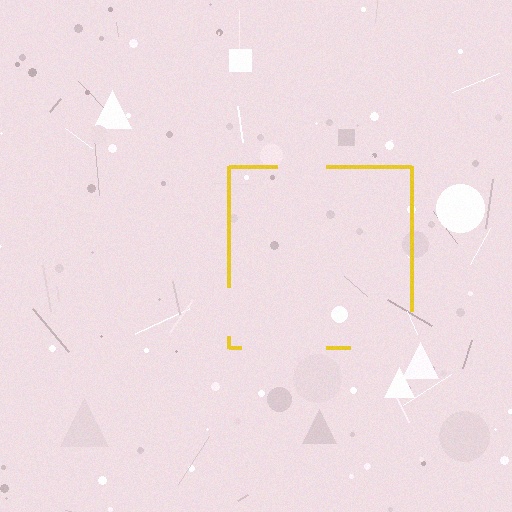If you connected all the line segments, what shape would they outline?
They would outline a square.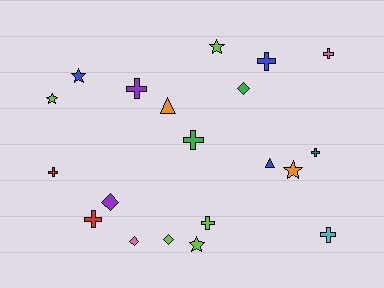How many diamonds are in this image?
There are 4 diamonds.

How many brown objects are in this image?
There are no brown objects.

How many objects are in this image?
There are 20 objects.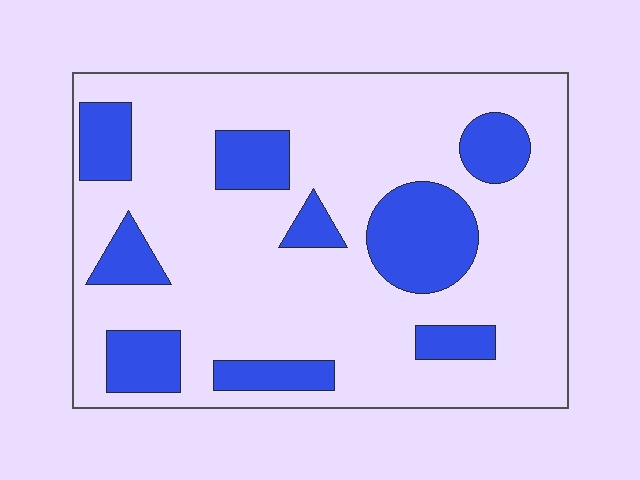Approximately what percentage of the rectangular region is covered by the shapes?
Approximately 25%.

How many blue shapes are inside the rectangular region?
9.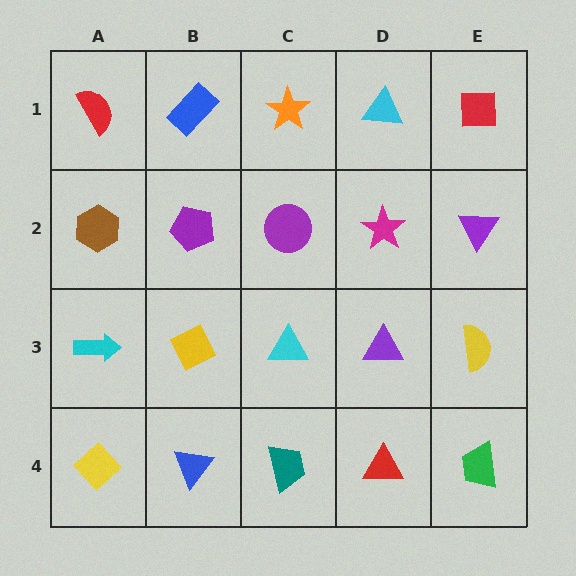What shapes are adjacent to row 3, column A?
A brown hexagon (row 2, column A), a yellow diamond (row 4, column A), a yellow diamond (row 3, column B).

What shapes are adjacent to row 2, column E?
A red square (row 1, column E), a yellow semicircle (row 3, column E), a magenta star (row 2, column D).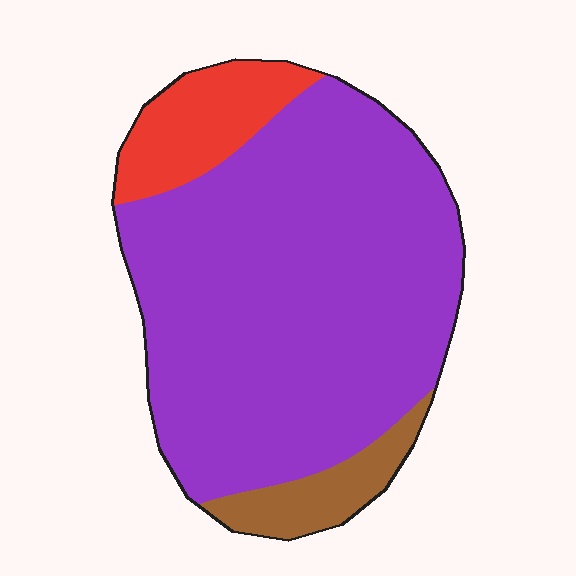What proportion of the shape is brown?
Brown takes up about one tenth (1/10) of the shape.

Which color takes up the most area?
Purple, at roughly 80%.